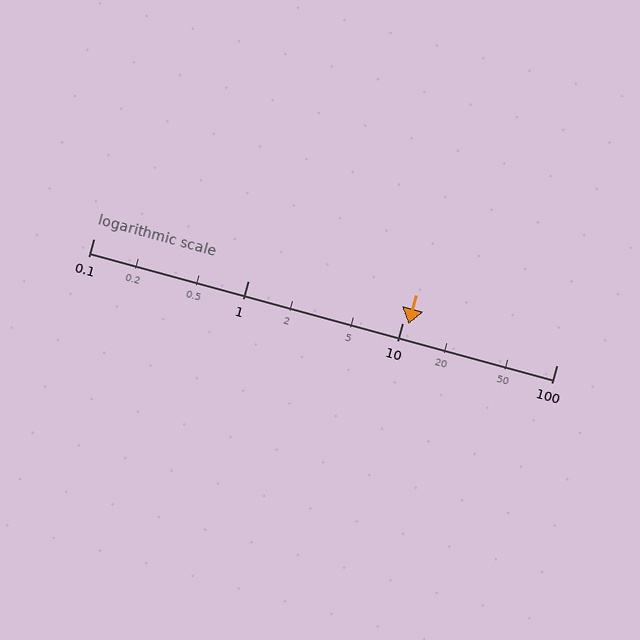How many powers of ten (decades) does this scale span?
The scale spans 3 decades, from 0.1 to 100.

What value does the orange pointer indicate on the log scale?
The pointer indicates approximately 11.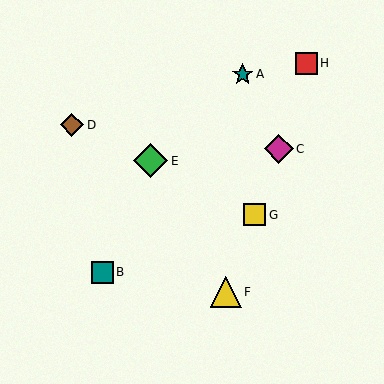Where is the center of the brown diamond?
The center of the brown diamond is at (72, 125).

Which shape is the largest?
The green diamond (labeled E) is the largest.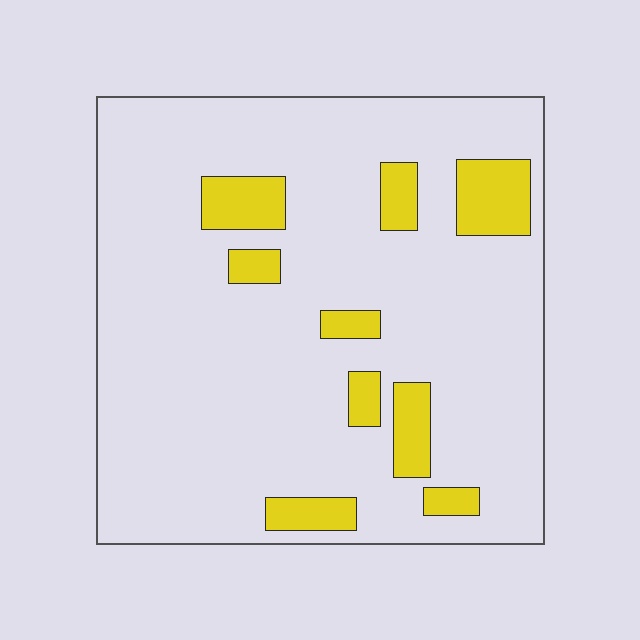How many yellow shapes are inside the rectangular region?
9.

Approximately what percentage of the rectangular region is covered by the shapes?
Approximately 15%.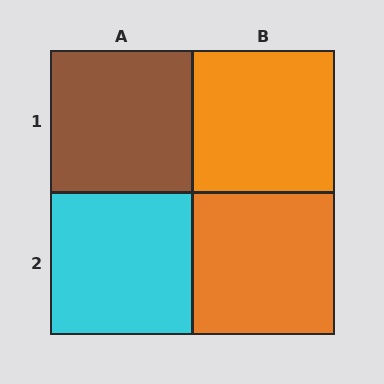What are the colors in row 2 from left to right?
Cyan, orange.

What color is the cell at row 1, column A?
Brown.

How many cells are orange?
2 cells are orange.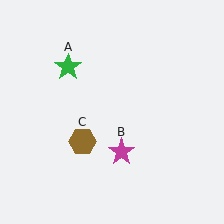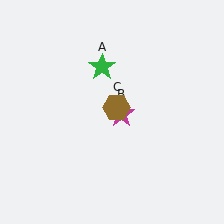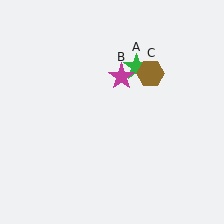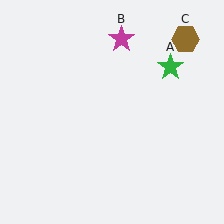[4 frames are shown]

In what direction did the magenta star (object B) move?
The magenta star (object B) moved up.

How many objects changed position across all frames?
3 objects changed position: green star (object A), magenta star (object B), brown hexagon (object C).